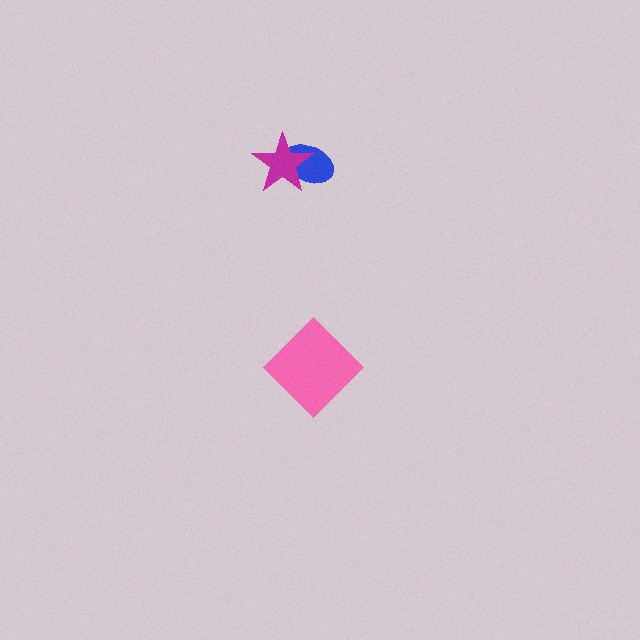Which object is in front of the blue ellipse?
The magenta star is in front of the blue ellipse.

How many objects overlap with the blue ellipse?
1 object overlaps with the blue ellipse.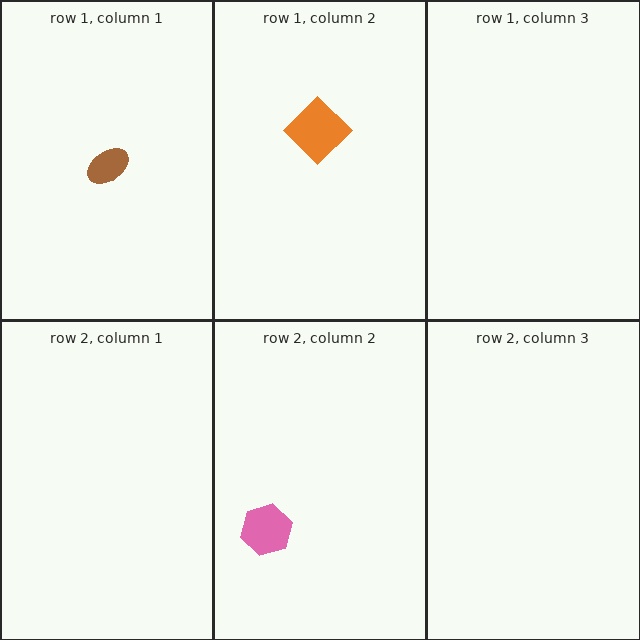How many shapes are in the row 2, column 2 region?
1.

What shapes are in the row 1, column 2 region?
The orange diamond.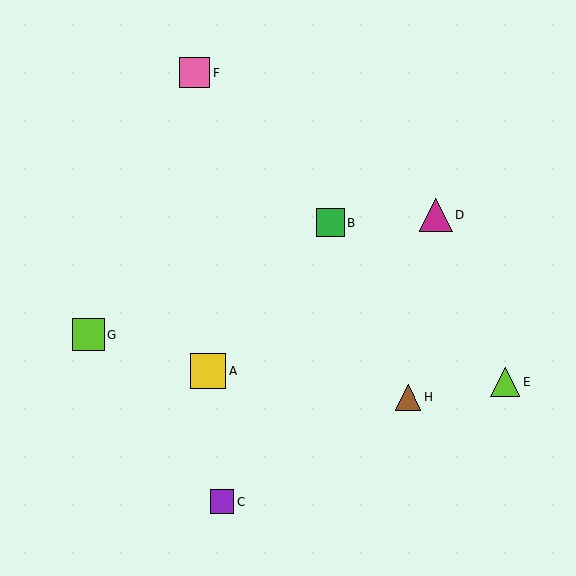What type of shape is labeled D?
Shape D is a magenta triangle.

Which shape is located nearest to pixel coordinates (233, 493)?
The purple square (labeled C) at (222, 502) is nearest to that location.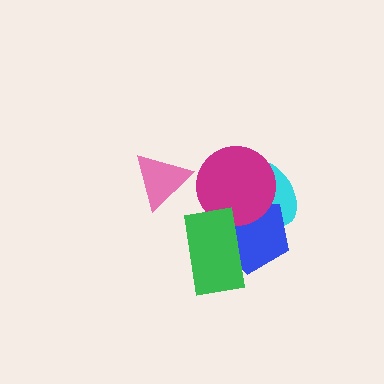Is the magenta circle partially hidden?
Yes, it is partially covered by another shape.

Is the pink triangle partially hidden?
No, no other shape covers it.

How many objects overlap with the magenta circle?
3 objects overlap with the magenta circle.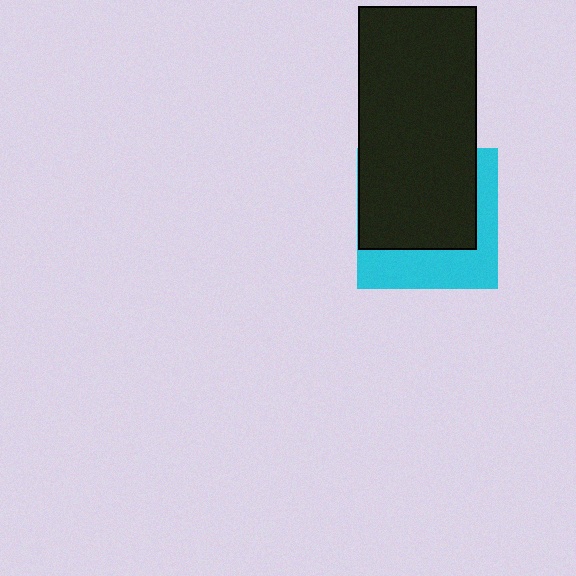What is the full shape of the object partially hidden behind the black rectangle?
The partially hidden object is a cyan square.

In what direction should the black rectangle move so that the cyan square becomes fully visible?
The black rectangle should move up. That is the shortest direction to clear the overlap and leave the cyan square fully visible.